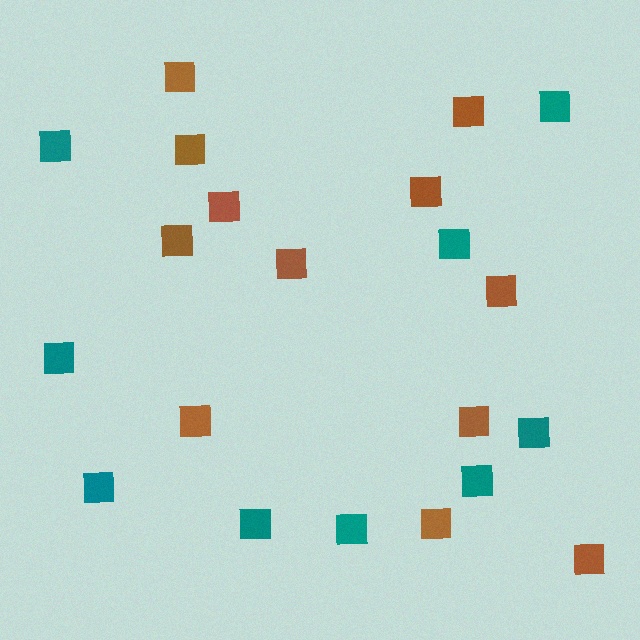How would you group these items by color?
There are 2 groups: one group of brown squares (12) and one group of teal squares (9).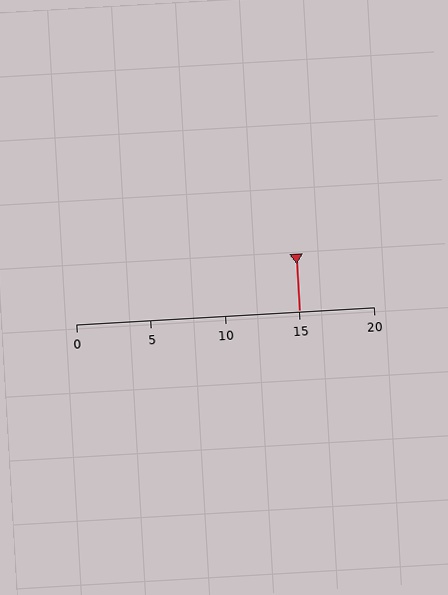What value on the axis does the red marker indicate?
The marker indicates approximately 15.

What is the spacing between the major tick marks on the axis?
The major ticks are spaced 5 apart.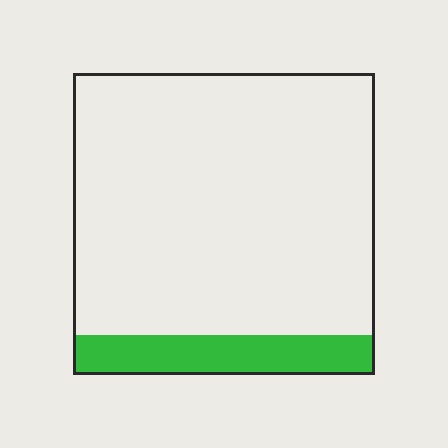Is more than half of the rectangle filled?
No.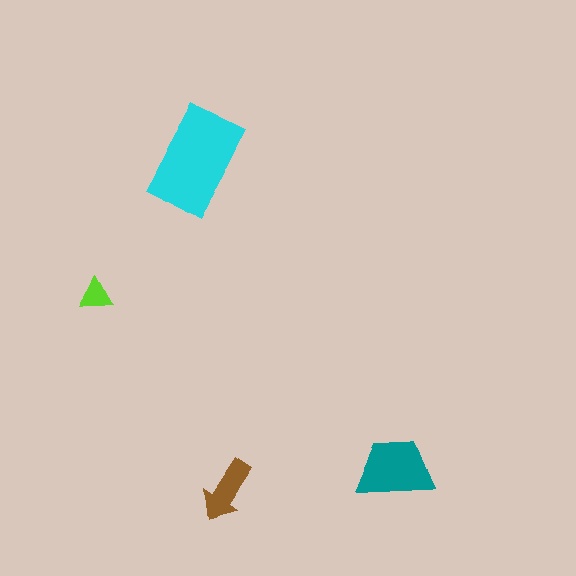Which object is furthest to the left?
The lime triangle is leftmost.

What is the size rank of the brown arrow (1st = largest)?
3rd.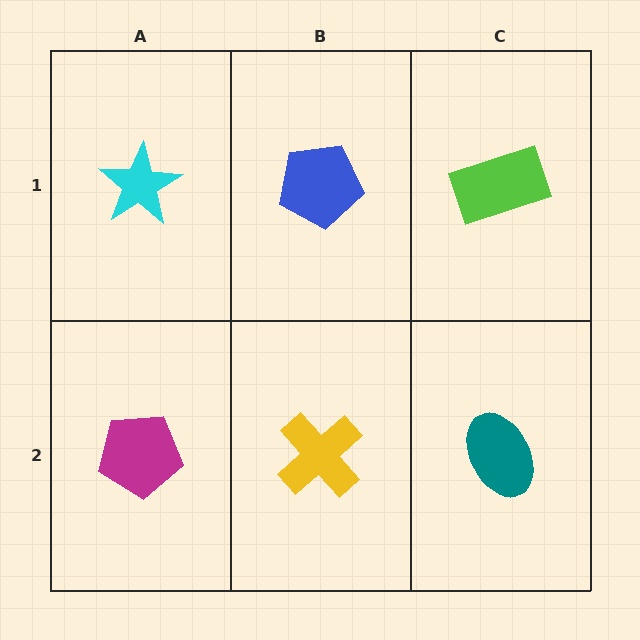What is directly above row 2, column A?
A cyan star.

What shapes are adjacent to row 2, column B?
A blue pentagon (row 1, column B), a magenta pentagon (row 2, column A), a teal ellipse (row 2, column C).